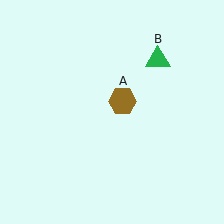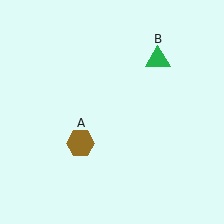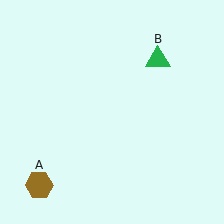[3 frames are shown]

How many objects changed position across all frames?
1 object changed position: brown hexagon (object A).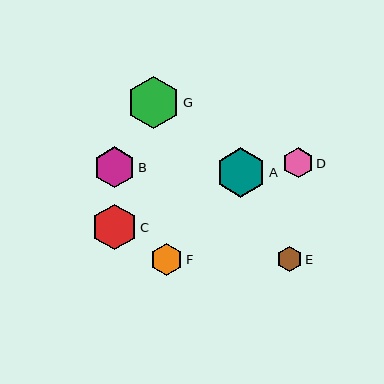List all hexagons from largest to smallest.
From largest to smallest: G, A, C, B, F, D, E.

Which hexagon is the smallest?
Hexagon E is the smallest with a size of approximately 25 pixels.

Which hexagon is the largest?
Hexagon G is the largest with a size of approximately 52 pixels.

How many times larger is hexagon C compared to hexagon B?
Hexagon C is approximately 1.1 times the size of hexagon B.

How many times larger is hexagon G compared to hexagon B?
Hexagon G is approximately 1.3 times the size of hexagon B.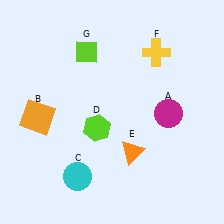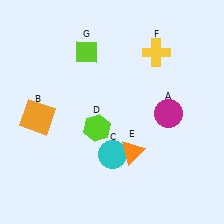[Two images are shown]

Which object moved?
The cyan circle (C) moved right.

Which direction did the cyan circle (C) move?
The cyan circle (C) moved right.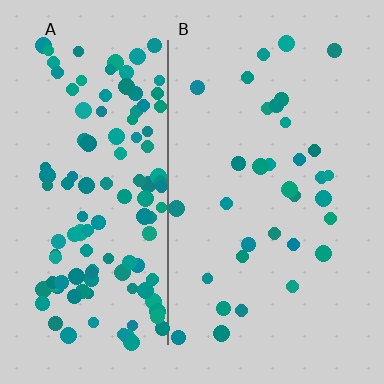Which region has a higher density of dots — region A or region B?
A (the left).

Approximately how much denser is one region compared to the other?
Approximately 3.8× — region A over region B.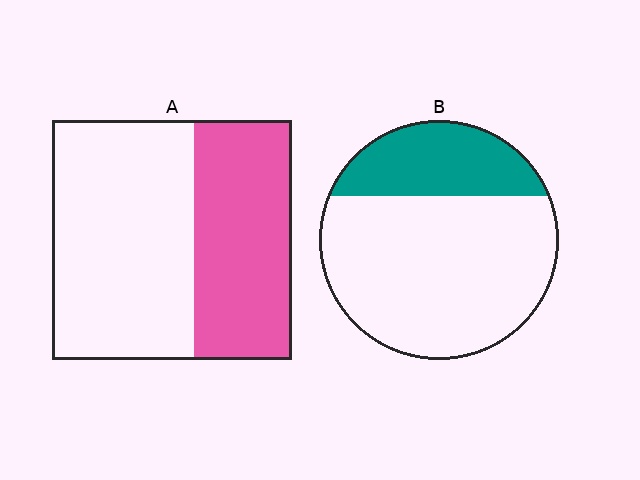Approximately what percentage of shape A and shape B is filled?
A is approximately 40% and B is approximately 25%.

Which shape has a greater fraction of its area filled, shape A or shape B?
Shape A.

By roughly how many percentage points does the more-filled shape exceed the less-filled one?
By roughly 15 percentage points (A over B).